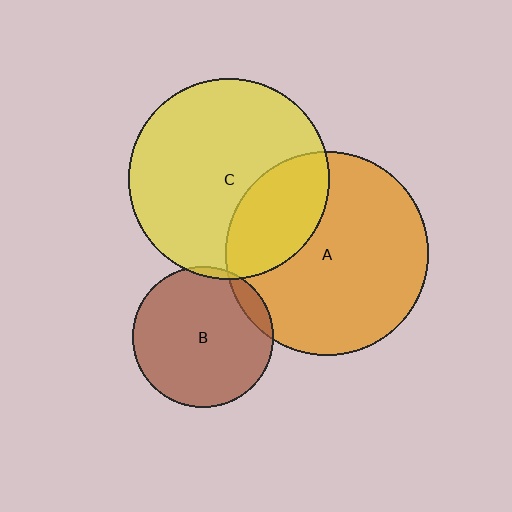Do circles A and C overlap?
Yes.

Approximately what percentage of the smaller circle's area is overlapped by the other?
Approximately 30%.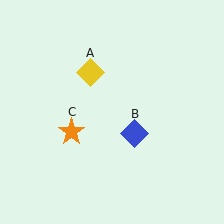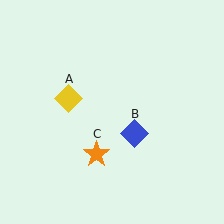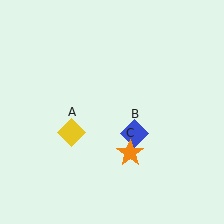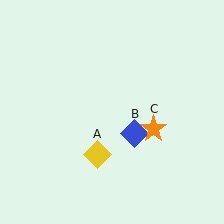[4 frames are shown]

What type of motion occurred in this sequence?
The yellow diamond (object A), orange star (object C) rotated counterclockwise around the center of the scene.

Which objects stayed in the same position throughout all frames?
Blue diamond (object B) remained stationary.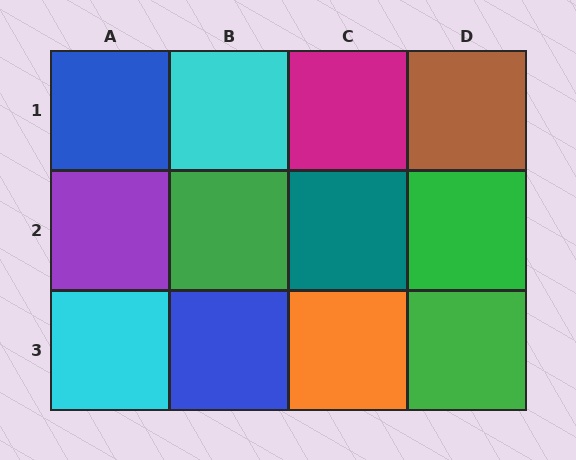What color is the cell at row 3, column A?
Cyan.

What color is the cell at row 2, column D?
Green.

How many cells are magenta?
1 cell is magenta.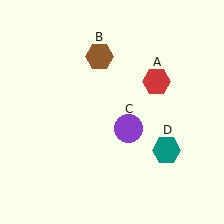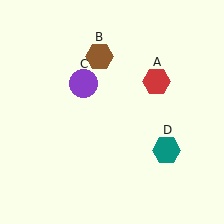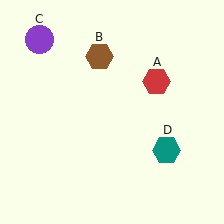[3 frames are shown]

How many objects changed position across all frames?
1 object changed position: purple circle (object C).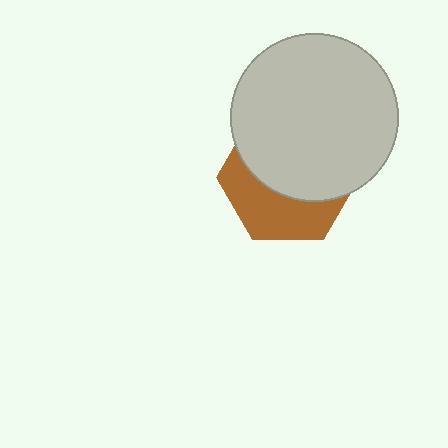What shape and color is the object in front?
The object in front is a light gray circle.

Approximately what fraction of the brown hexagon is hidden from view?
Roughly 60% of the brown hexagon is hidden behind the light gray circle.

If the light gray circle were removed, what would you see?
You would see the complete brown hexagon.